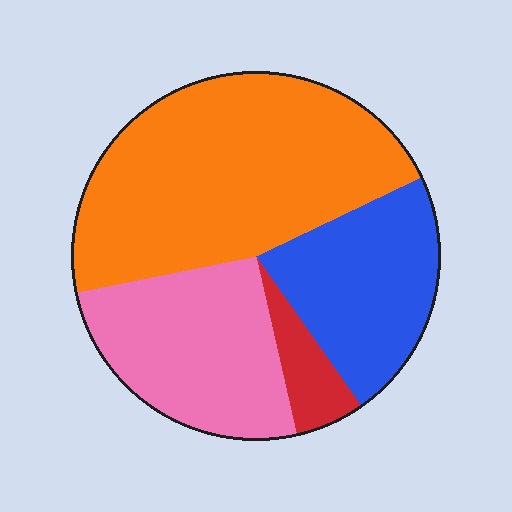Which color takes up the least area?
Red, at roughly 5%.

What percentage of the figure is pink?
Pink covers 25% of the figure.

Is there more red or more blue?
Blue.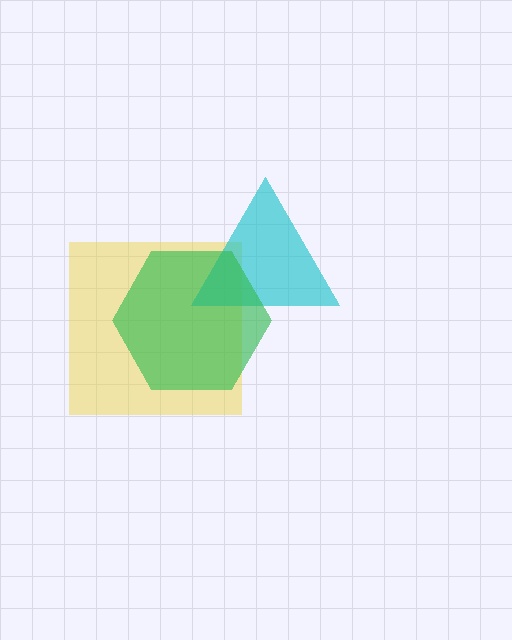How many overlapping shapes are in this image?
There are 3 overlapping shapes in the image.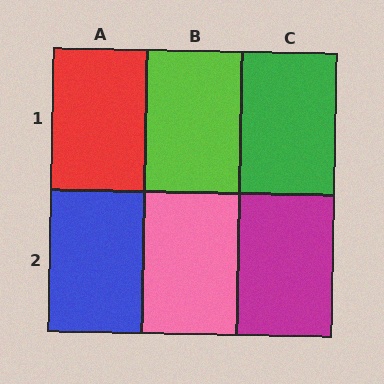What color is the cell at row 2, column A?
Blue.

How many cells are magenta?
1 cell is magenta.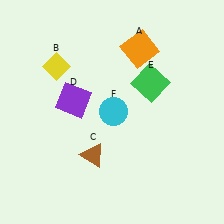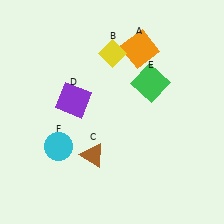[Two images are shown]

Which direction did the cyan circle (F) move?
The cyan circle (F) moved left.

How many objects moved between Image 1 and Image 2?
2 objects moved between the two images.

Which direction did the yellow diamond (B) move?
The yellow diamond (B) moved right.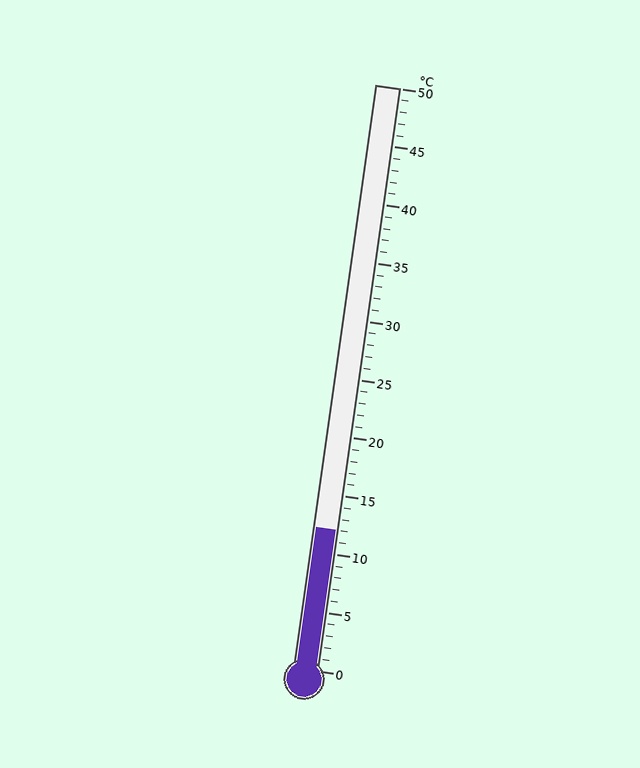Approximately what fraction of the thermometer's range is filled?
The thermometer is filled to approximately 25% of its range.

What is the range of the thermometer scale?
The thermometer scale ranges from 0°C to 50°C.